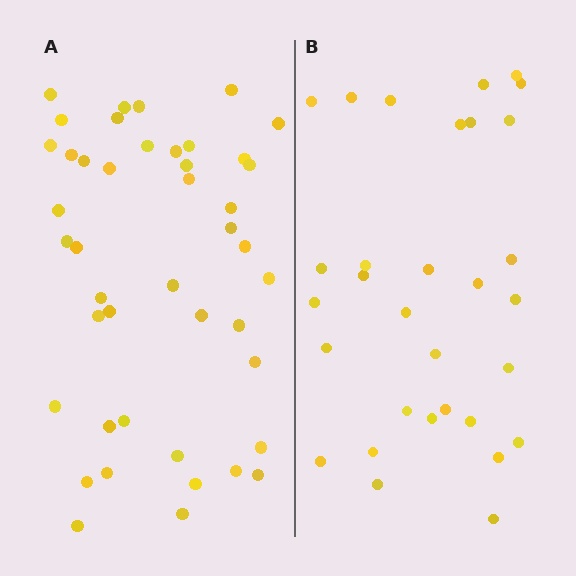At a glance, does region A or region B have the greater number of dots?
Region A (the left region) has more dots.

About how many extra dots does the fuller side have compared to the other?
Region A has approximately 15 more dots than region B.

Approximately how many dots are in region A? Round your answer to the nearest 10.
About 40 dots. (The exact count is 44, which rounds to 40.)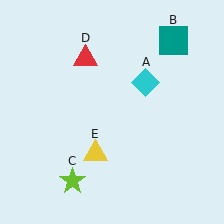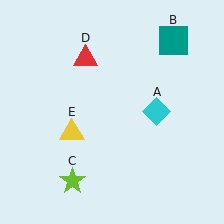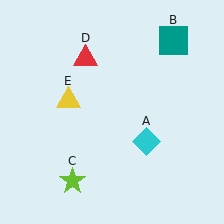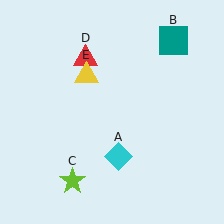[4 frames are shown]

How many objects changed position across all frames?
2 objects changed position: cyan diamond (object A), yellow triangle (object E).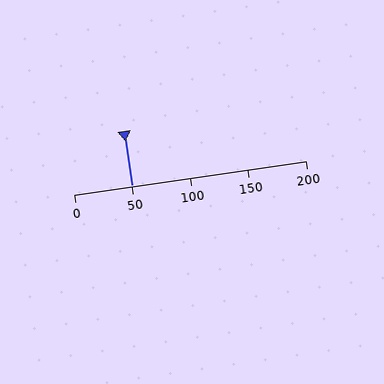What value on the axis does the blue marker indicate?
The marker indicates approximately 50.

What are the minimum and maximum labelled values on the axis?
The axis runs from 0 to 200.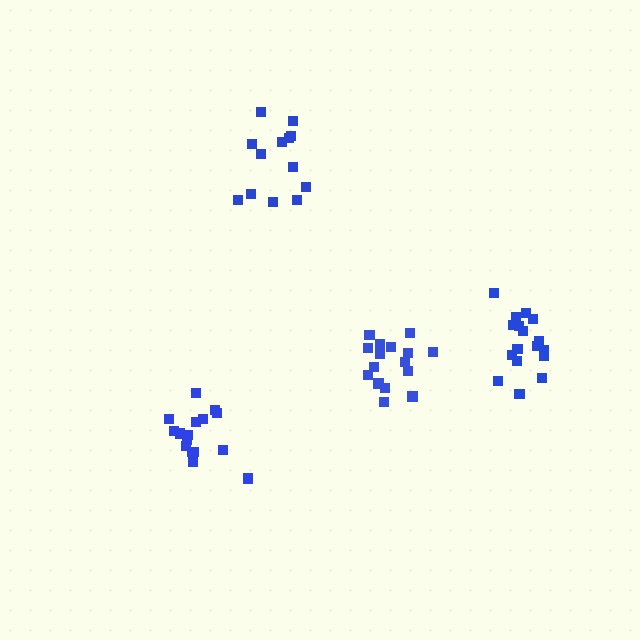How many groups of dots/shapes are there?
There are 4 groups.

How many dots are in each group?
Group 1: 13 dots, Group 2: 17 dots, Group 3: 16 dots, Group 4: 17 dots (63 total).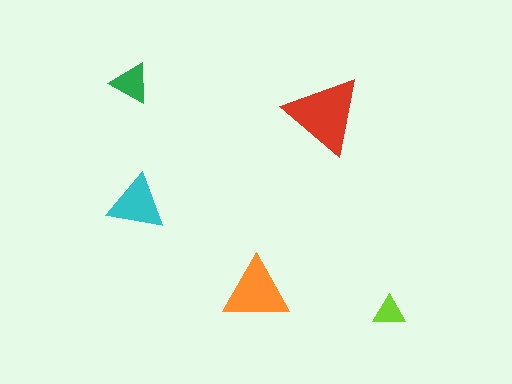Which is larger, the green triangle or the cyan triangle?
The cyan one.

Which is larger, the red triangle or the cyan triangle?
The red one.